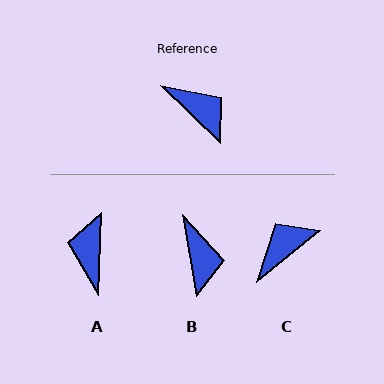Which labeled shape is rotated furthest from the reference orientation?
A, about 131 degrees away.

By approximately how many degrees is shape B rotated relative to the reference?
Approximately 36 degrees clockwise.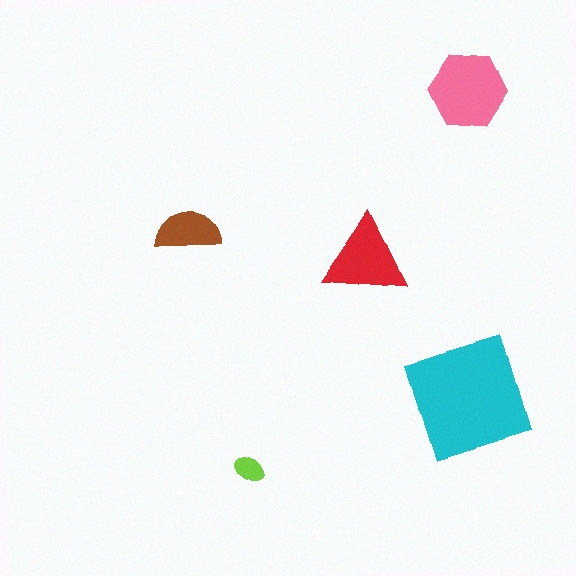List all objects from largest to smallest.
The cyan square, the pink hexagon, the red triangle, the brown semicircle, the lime ellipse.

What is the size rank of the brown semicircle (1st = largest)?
4th.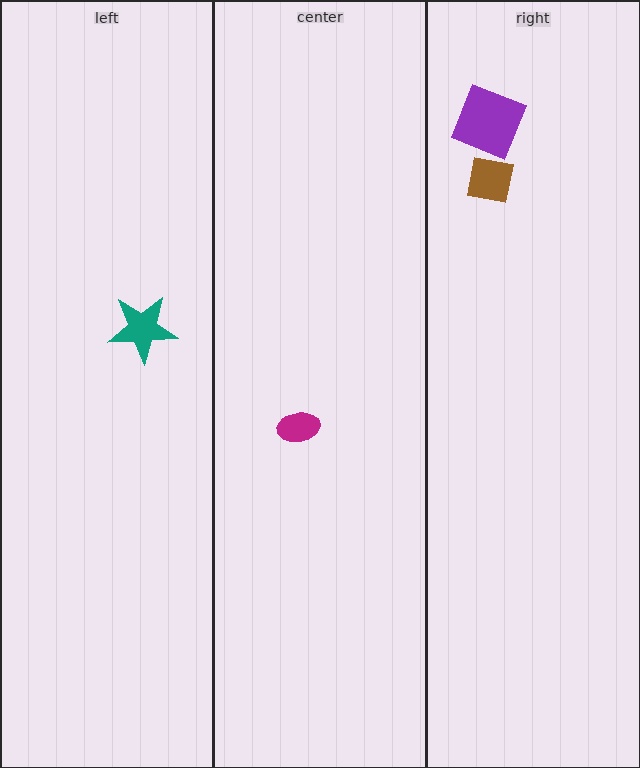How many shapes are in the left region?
1.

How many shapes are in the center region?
1.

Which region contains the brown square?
The right region.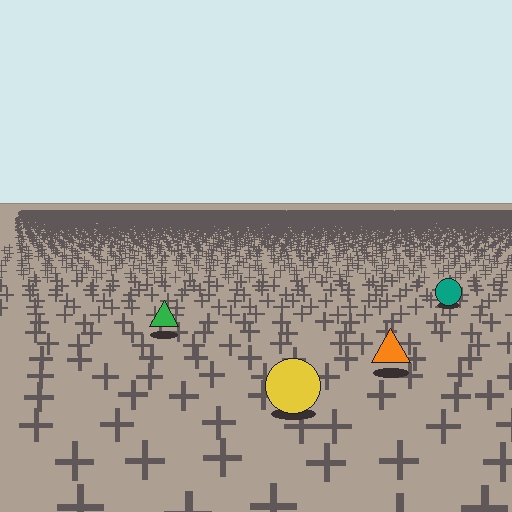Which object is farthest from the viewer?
The teal circle is farthest from the viewer. It appears smaller and the ground texture around it is denser.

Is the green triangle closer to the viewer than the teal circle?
Yes. The green triangle is closer — you can tell from the texture gradient: the ground texture is coarser near it.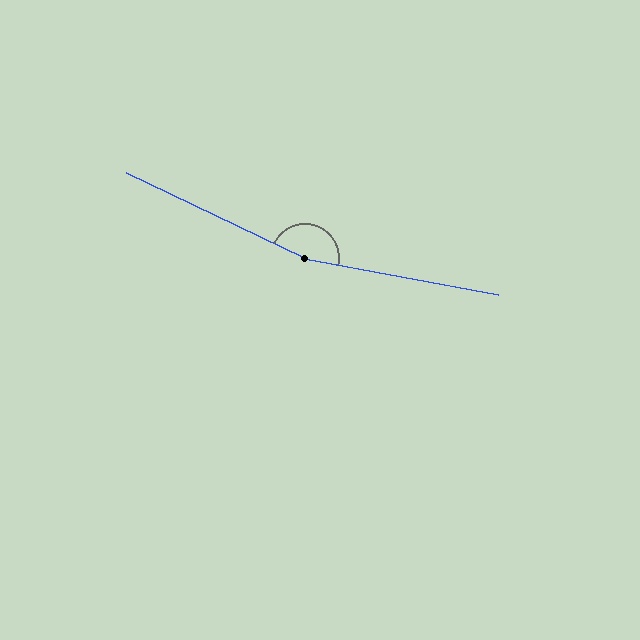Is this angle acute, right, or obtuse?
It is obtuse.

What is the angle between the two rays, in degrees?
Approximately 165 degrees.